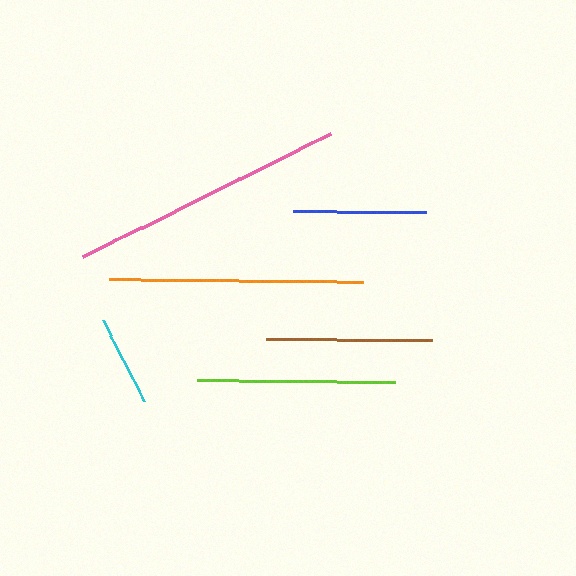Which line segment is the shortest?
The cyan line is the shortest at approximately 90 pixels.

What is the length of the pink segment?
The pink segment is approximately 276 pixels long.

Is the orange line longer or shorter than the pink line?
The pink line is longer than the orange line.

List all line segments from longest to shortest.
From longest to shortest: pink, orange, lime, brown, blue, cyan.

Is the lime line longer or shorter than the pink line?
The pink line is longer than the lime line.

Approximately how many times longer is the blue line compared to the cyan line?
The blue line is approximately 1.5 times the length of the cyan line.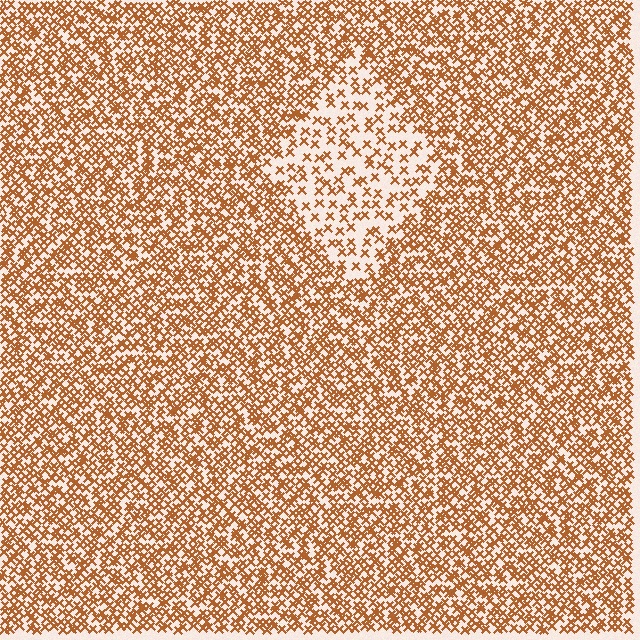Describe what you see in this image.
The image contains small brown elements arranged at two different densities. A diamond-shaped region is visible where the elements are less densely packed than the surrounding area.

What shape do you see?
I see a diamond.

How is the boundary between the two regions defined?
The boundary is defined by a change in element density (approximately 2.3x ratio). All elements are the same color, size, and shape.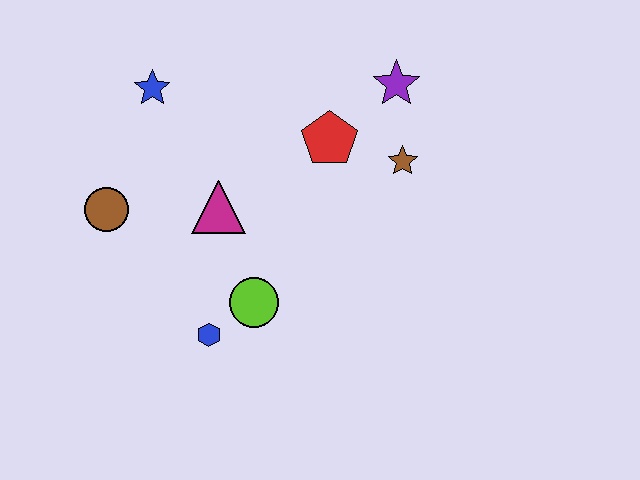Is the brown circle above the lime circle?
Yes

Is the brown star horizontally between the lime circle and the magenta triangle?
No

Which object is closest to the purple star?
The brown star is closest to the purple star.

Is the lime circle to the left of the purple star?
Yes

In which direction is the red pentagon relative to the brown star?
The red pentagon is to the left of the brown star.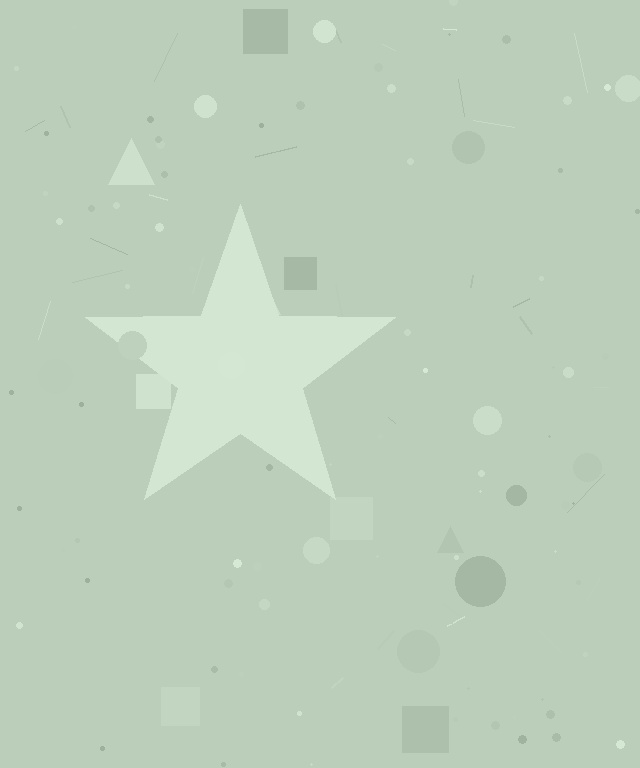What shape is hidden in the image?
A star is hidden in the image.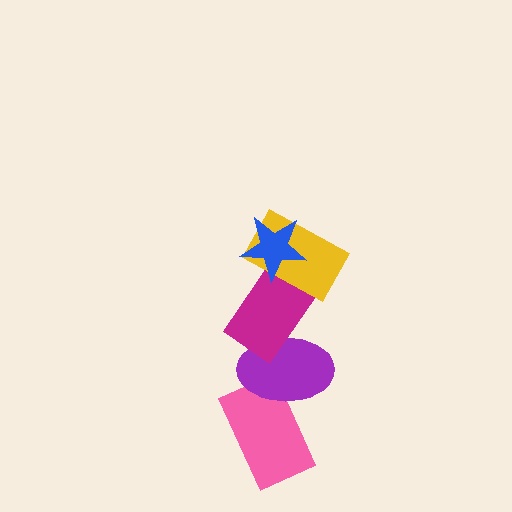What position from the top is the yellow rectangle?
The yellow rectangle is 2nd from the top.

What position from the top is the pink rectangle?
The pink rectangle is 5th from the top.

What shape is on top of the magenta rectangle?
The yellow rectangle is on top of the magenta rectangle.